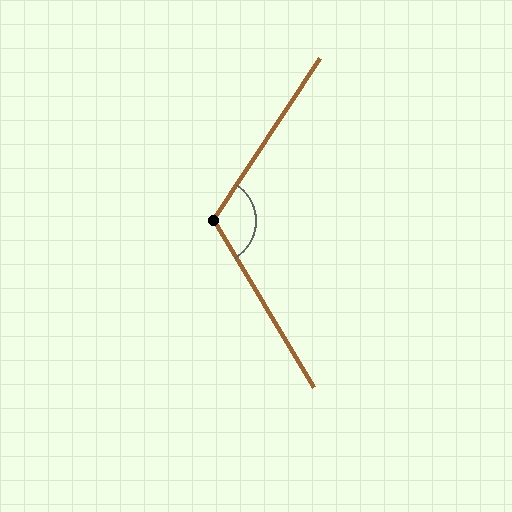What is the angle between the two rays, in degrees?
Approximately 115 degrees.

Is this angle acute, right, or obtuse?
It is obtuse.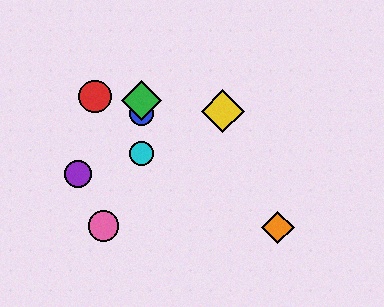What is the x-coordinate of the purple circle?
The purple circle is at x≈78.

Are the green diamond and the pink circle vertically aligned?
No, the green diamond is at x≈141 and the pink circle is at x≈104.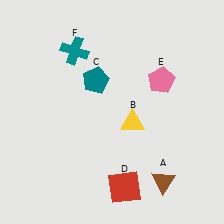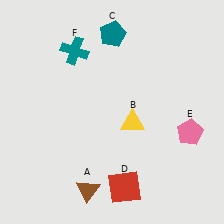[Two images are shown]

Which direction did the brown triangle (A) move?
The brown triangle (A) moved left.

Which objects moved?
The objects that moved are: the brown triangle (A), the teal pentagon (C), the pink pentagon (E).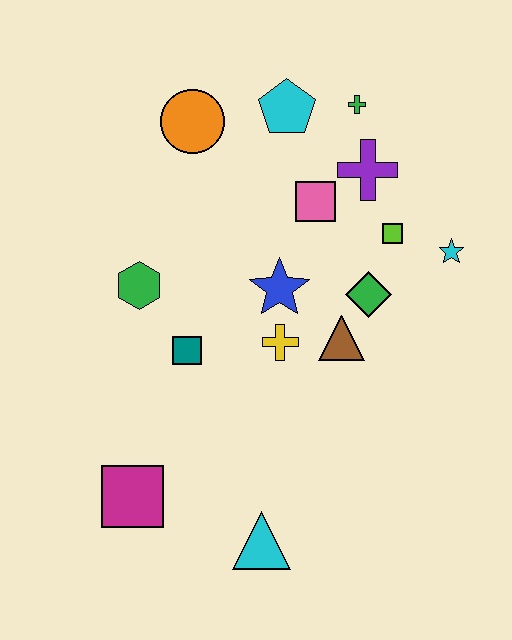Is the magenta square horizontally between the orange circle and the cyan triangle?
No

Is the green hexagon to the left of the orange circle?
Yes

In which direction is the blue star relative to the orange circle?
The blue star is below the orange circle.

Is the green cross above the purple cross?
Yes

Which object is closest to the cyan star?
The lime square is closest to the cyan star.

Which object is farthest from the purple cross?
The magenta square is farthest from the purple cross.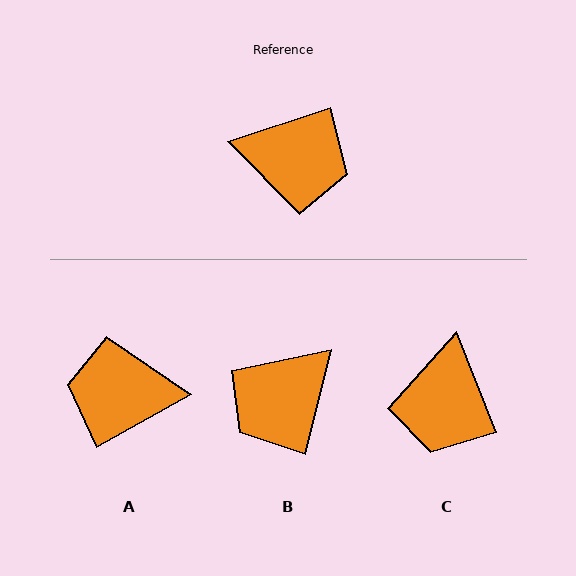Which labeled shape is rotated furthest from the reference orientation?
A, about 169 degrees away.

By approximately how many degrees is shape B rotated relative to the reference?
Approximately 122 degrees clockwise.